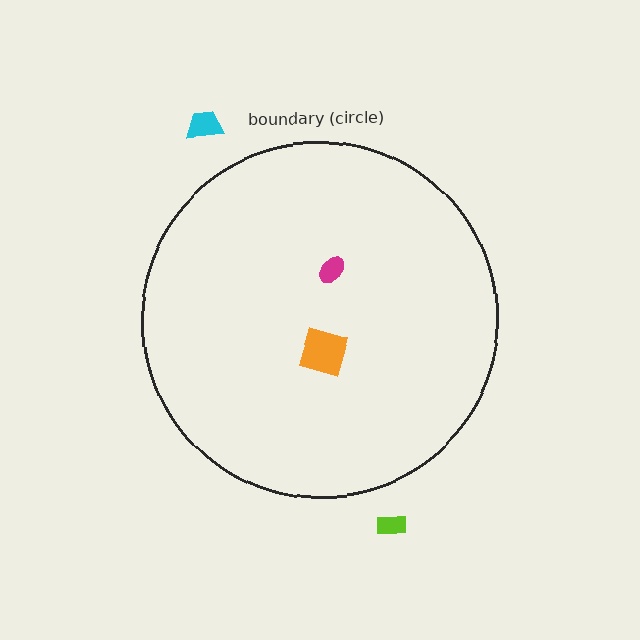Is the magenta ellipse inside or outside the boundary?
Inside.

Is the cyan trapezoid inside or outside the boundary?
Outside.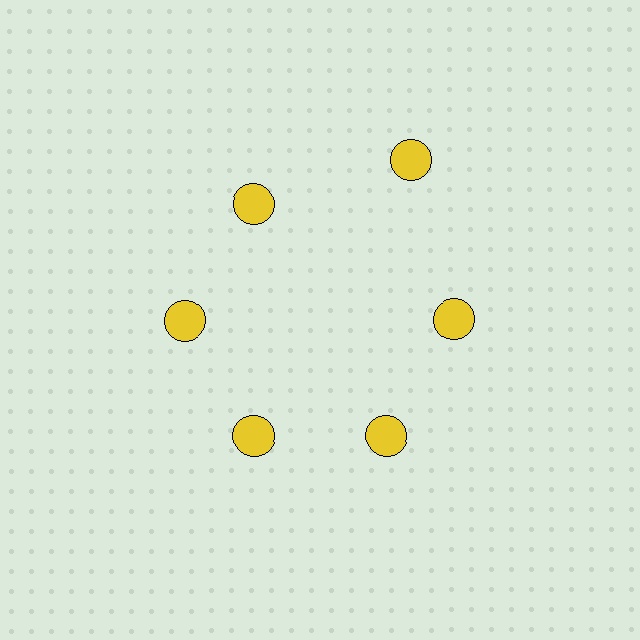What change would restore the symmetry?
The symmetry would be restored by moving it inward, back onto the ring so that all 6 circles sit at equal angles and equal distance from the center.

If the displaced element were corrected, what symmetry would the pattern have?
It would have 6-fold rotational symmetry — the pattern would map onto itself every 60 degrees.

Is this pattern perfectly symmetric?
No. The 6 yellow circles are arranged in a ring, but one element near the 1 o'clock position is pushed outward from the center, breaking the 6-fold rotational symmetry.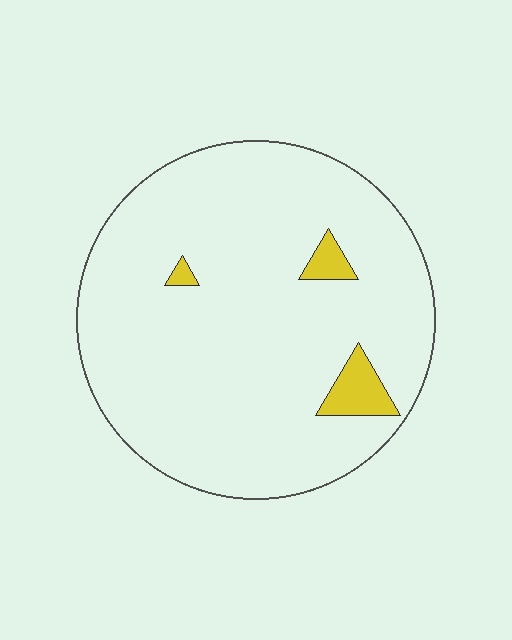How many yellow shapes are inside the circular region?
3.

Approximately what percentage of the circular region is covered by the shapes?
Approximately 5%.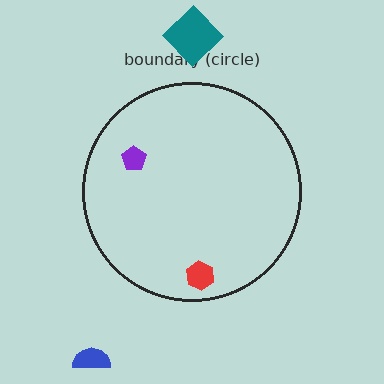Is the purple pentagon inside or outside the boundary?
Inside.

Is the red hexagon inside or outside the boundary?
Inside.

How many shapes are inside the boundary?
2 inside, 2 outside.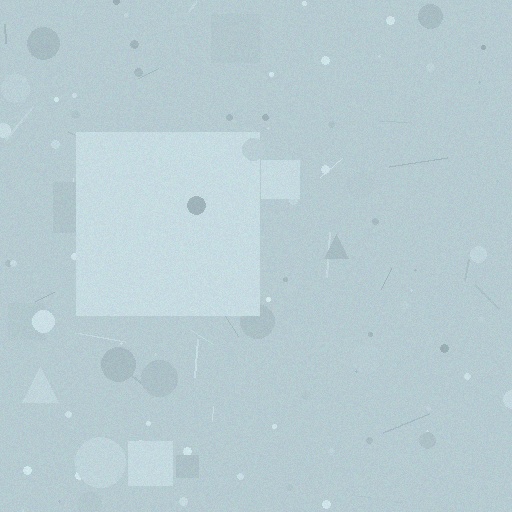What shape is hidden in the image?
A square is hidden in the image.